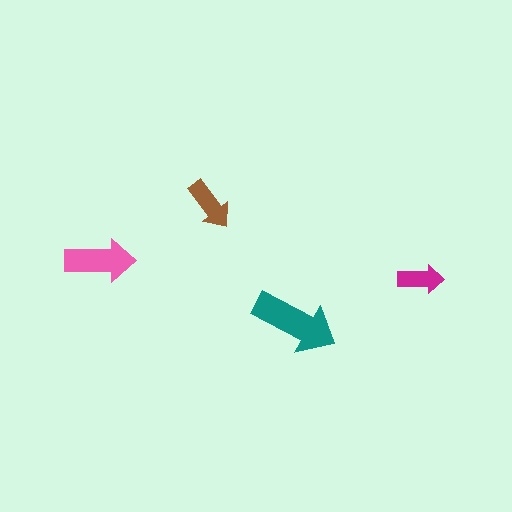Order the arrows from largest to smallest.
the teal one, the pink one, the brown one, the magenta one.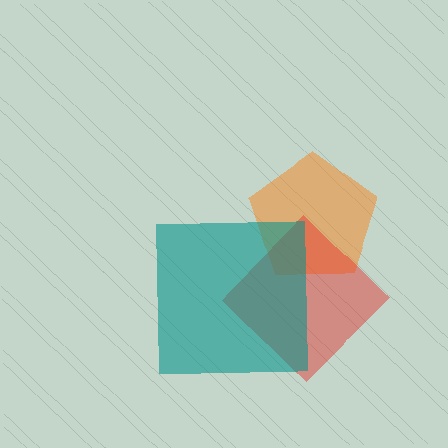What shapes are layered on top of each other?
The layered shapes are: an orange pentagon, a red diamond, a teal square.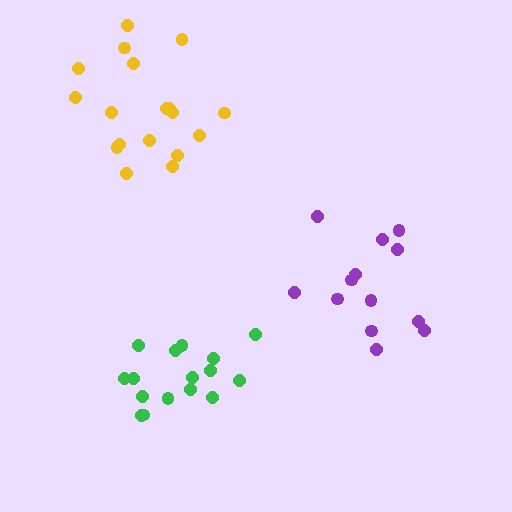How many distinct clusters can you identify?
There are 3 distinct clusters.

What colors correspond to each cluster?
The clusters are colored: purple, green, yellow.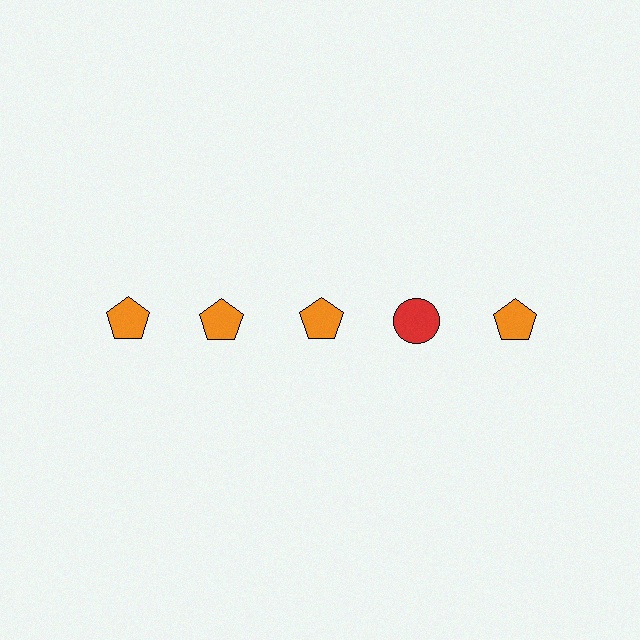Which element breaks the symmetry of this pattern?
The red circle in the top row, second from right column breaks the symmetry. All other shapes are orange pentagons.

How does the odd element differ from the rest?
It differs in both color (red instead of orange) and shape (circle instead of pentagon).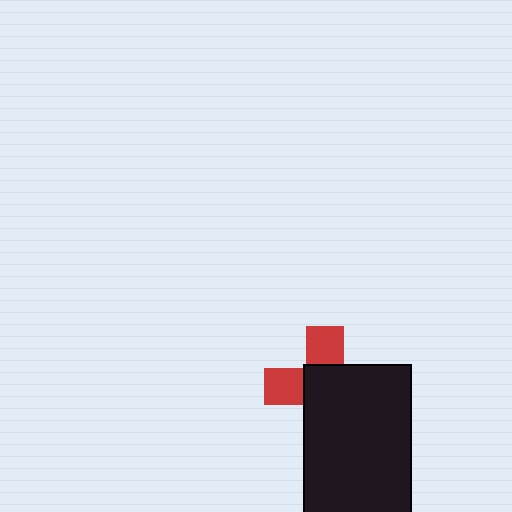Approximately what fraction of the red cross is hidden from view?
Roughly 62% of the red cross is hidden behind the black rectangle.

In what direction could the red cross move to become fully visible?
The red cross could move toward the upper-left. That would shift it out from behind the black rectangle entirely.